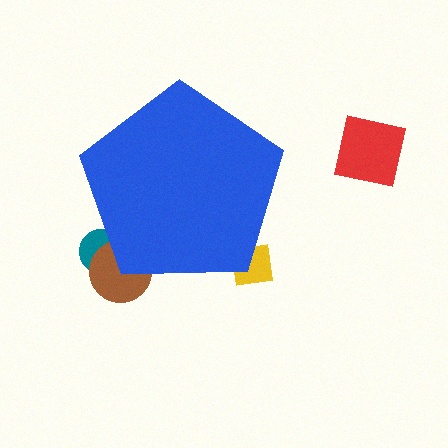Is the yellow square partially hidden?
Yes, the yellow square is partially hidden behind the blue pentagon.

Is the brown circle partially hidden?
Yes, the brown circle is partially hidden behind the blue pentagon.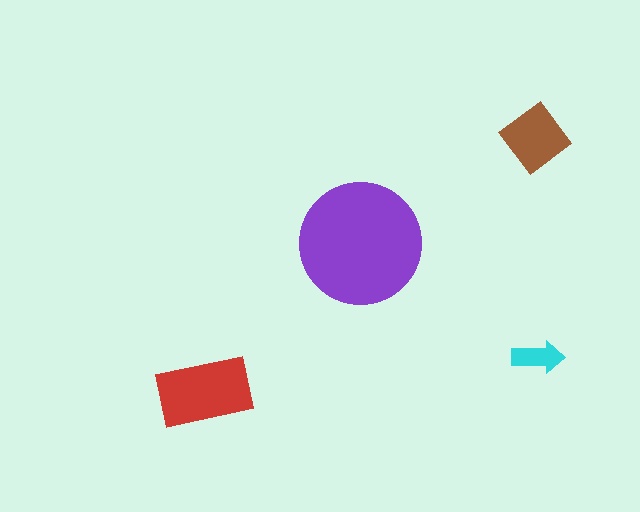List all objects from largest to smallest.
The purple circle, the red rectangle, the brown diamond, the cyan arrow.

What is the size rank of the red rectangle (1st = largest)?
2nd.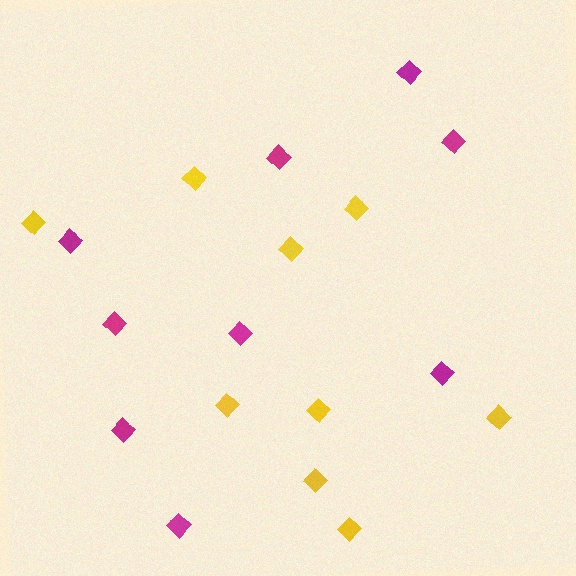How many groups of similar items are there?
There are 2 groups: one group of magenta diamonds (9) and one group of yellow diamonds (9).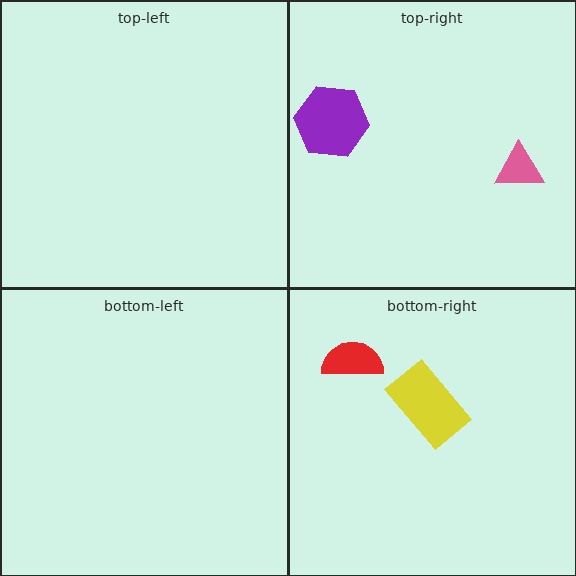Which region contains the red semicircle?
The bottom-right region.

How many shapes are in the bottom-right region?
2.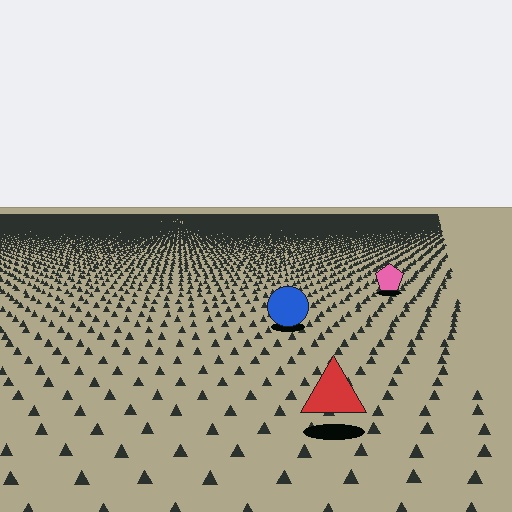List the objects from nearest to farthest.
From nearest to farthest: the red triangle, the blue circle, the pink pentagon.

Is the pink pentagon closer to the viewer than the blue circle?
No. The blue circle is closer — you can tell from the texture gradient: the ground texture is coarser near it.